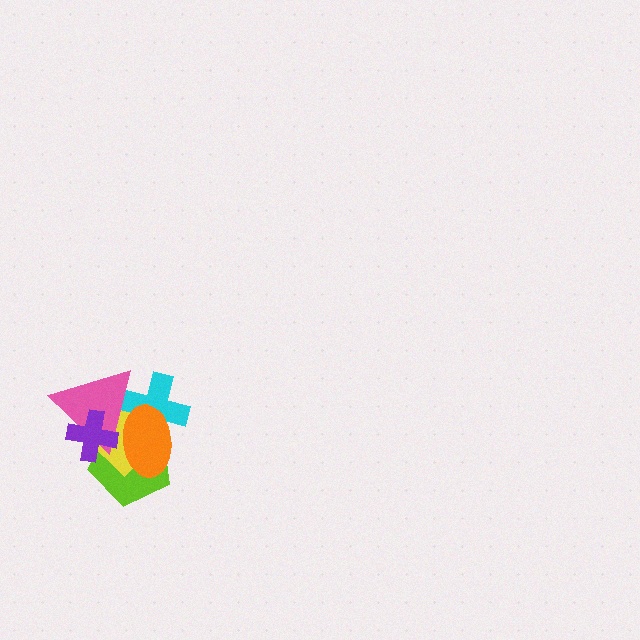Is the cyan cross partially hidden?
Yes, it is partially covered by another shape.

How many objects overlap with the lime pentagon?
5 objects overlap with the lime pentagon.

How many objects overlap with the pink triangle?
5 objects overlap with the pink triangle.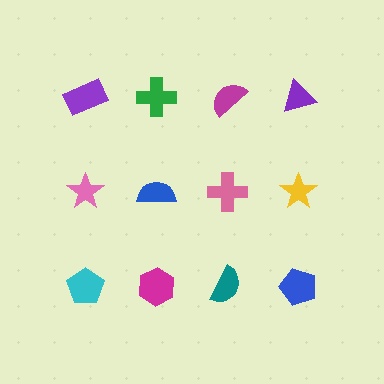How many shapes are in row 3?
4 shapes.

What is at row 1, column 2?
A green cross.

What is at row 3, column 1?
A cyan pentagon.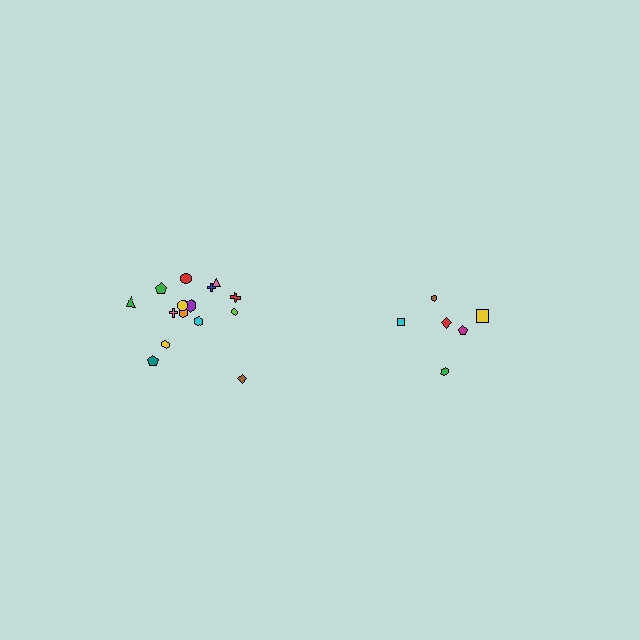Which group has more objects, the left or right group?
The left group.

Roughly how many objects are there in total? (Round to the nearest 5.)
Roughly 20 objects in total.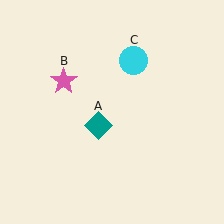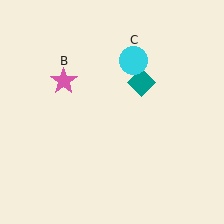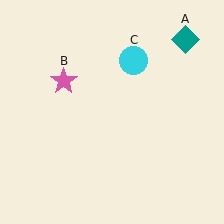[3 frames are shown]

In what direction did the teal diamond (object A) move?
The teal diamond (object A) moved up and to the right.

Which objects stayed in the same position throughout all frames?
Pink star (object B) and cyan circle (object C) remained stationary.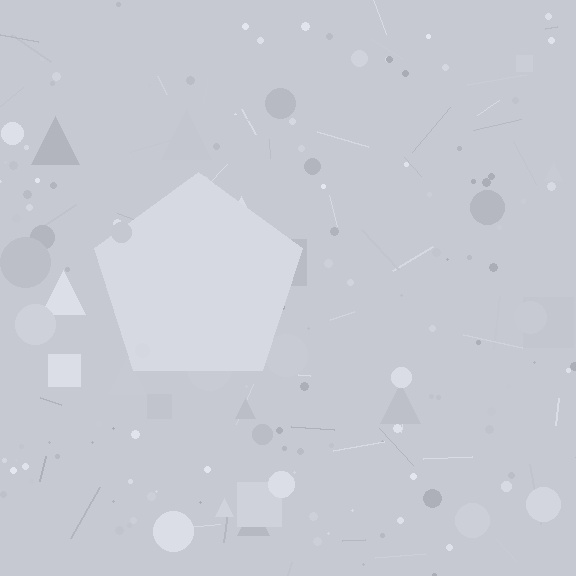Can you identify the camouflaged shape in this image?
The camouflaged shape is a pentagon.